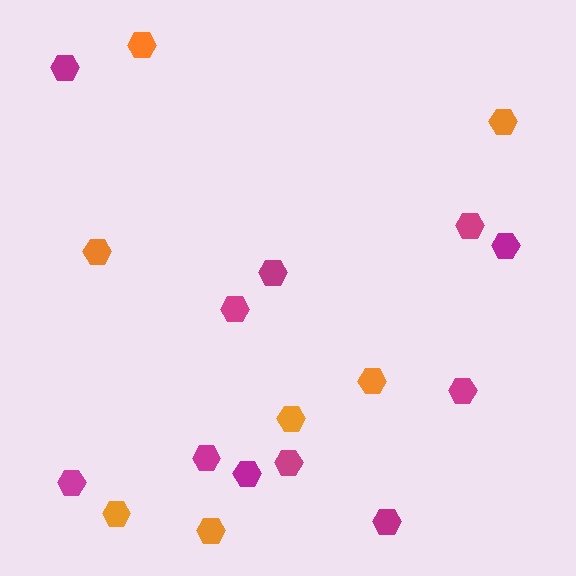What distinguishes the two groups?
There are 2 groups: one group of orange hexagons (7) and one group of magenta hexagons (11).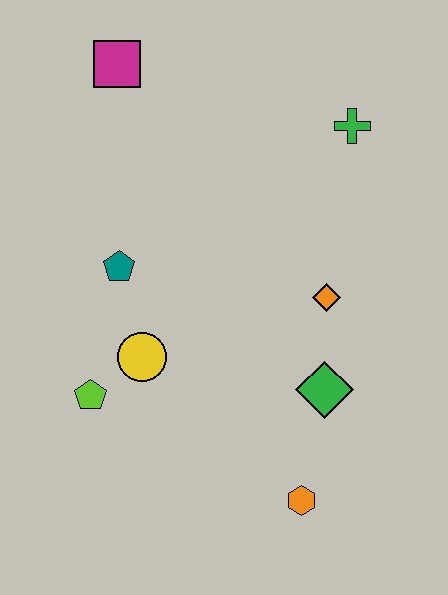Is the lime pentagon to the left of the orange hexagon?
Yes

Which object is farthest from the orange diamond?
The magenta square is farthest from the orange diamond.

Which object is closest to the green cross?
The orange diamond is closest to the green cross.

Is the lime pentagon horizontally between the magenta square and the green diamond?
No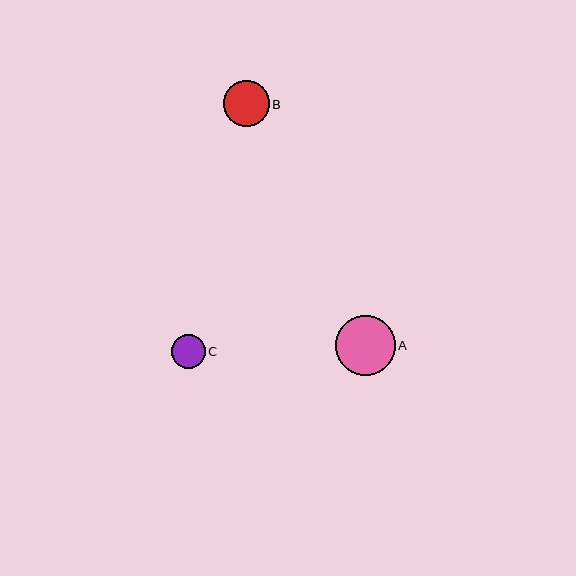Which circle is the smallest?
Circle C is the smallest with a size of approximately 34 pixels.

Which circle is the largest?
Circle A is the largest with a size of approximately 60 pixels.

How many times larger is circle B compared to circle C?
Circle B is approximately 1.3 times the size of circle C.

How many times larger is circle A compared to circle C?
Circle A is approximately 1.8 times the size of circle C.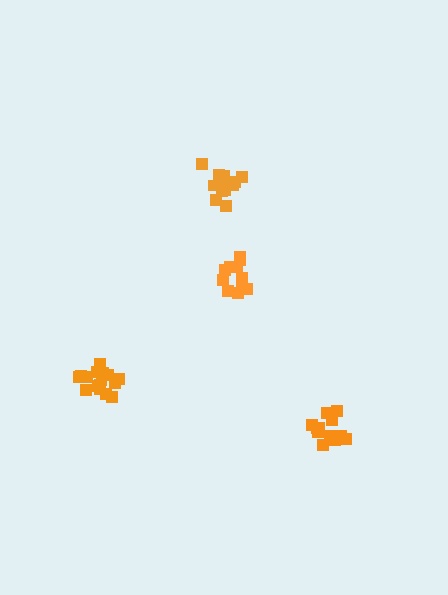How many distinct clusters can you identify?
There are 4 distinct clusters.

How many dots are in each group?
Group 1: 13 dots, Group 2: 14 dots, Group 3: 11 dots, Group 4: 16 dots (54 total).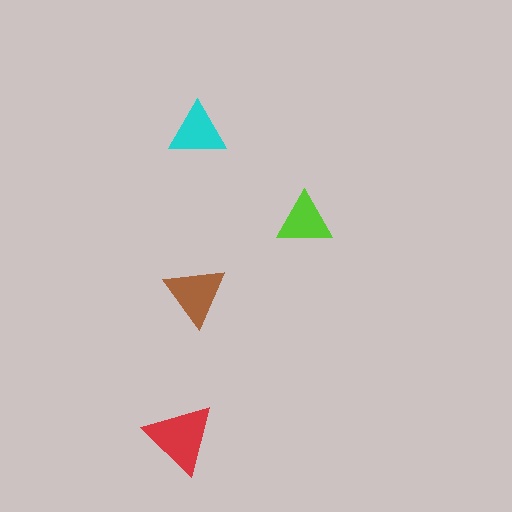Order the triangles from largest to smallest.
the red one, the brown one, the cyan one, the lime one.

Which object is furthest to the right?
The lime triangle is rightmost.